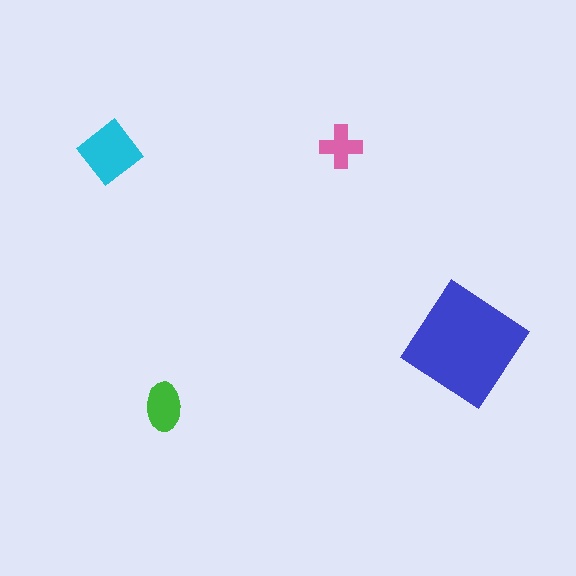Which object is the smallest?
The pink cross.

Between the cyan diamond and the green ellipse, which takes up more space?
The cyan diamond.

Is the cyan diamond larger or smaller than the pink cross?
Larger.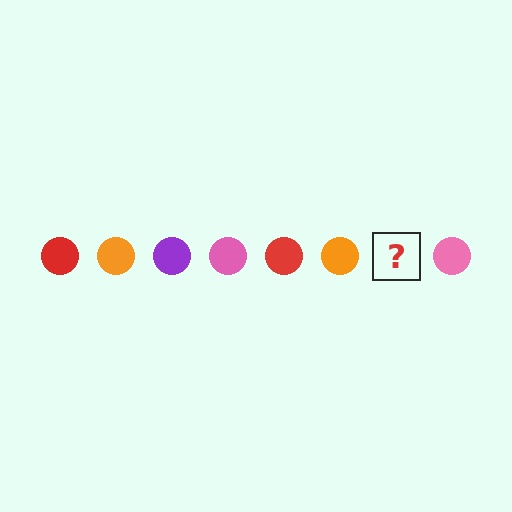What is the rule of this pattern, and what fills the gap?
The rule is that the pattern cycles through red, orange, purple, pink circles. The gap should be filled with a purple circle.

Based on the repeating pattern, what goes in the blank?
The blank should be a purple circle.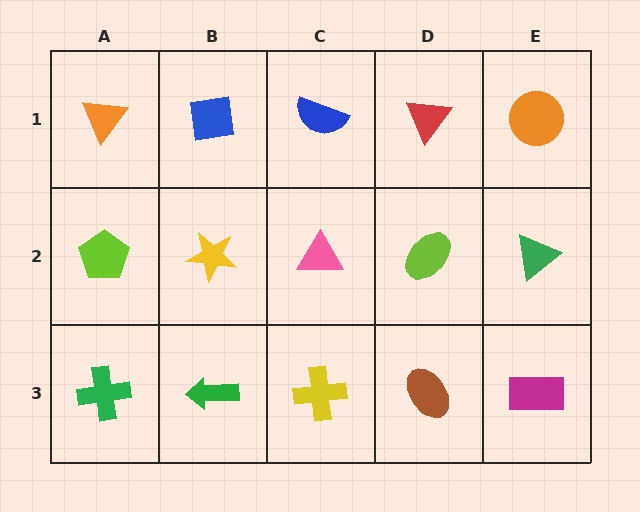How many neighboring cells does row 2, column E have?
3.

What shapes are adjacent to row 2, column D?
A red triangle (row 1, column D), a brown ellipse (row 3, column D), a pink triangle (row 2, column C), a green triangle (row 2, column E).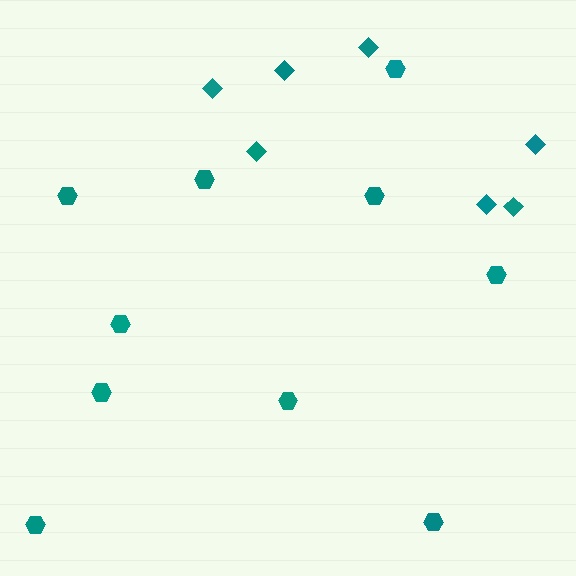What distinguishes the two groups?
There are 2 groups: one group of diamonds (7) and one group of hexagons (10).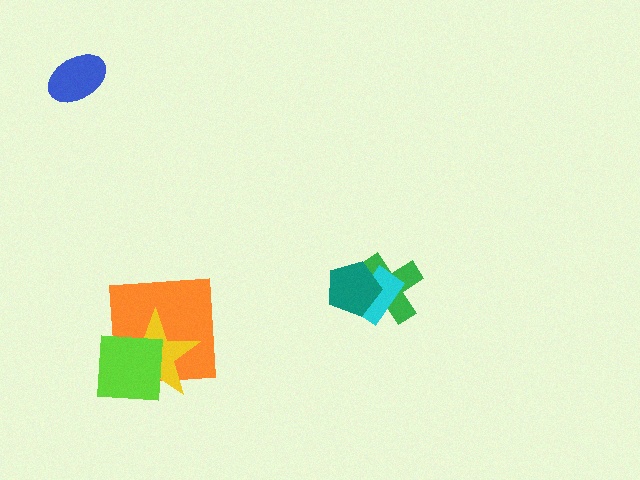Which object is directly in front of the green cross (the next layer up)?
The cyan rectangle is directly in front of the green cross.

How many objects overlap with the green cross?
2 objects overlap with the green cross.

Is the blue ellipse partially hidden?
No, no other shape covers it.